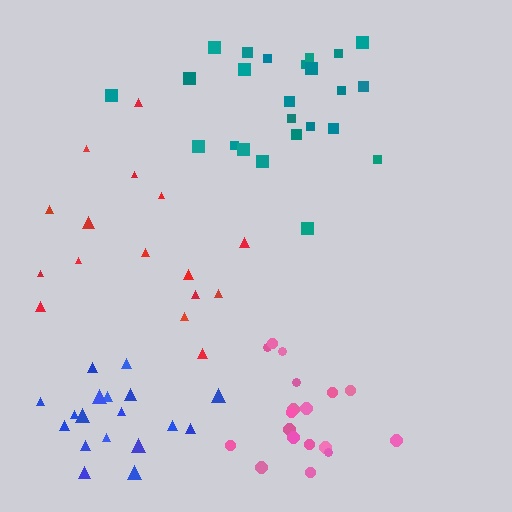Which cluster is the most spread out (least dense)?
Red.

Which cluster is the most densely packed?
Pink.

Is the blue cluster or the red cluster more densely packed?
Blue.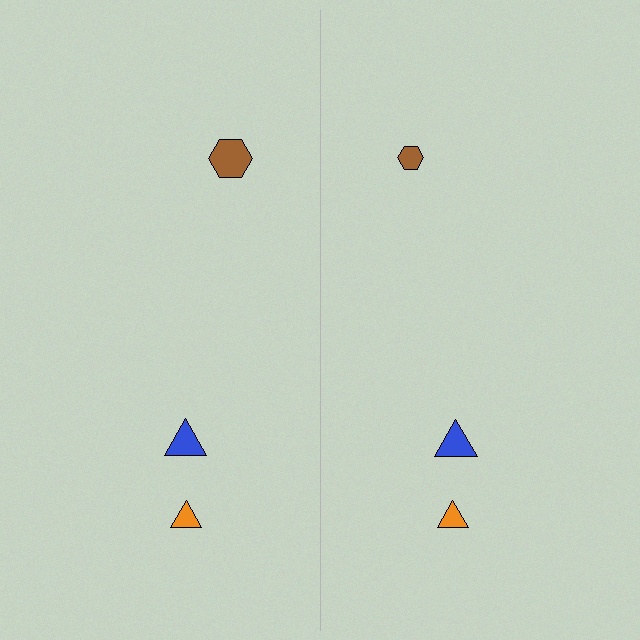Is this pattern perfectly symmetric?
No, the pattern is not perfectly symmetric. The brown hexagon on the right side has a different size than its mirror counterpart.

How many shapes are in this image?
There are 6 shapes in this image.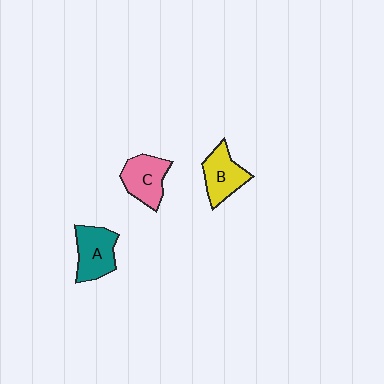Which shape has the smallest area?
Shape B (yellow).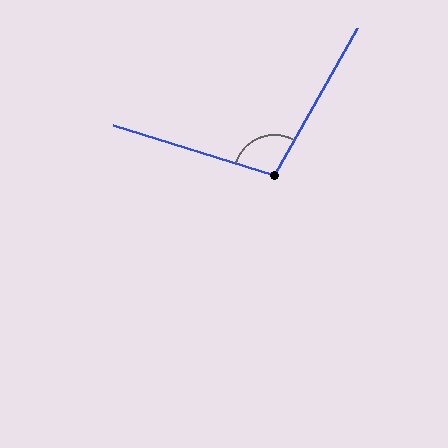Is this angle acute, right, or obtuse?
It is obtuse.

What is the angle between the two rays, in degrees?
Approximately 102 degrees.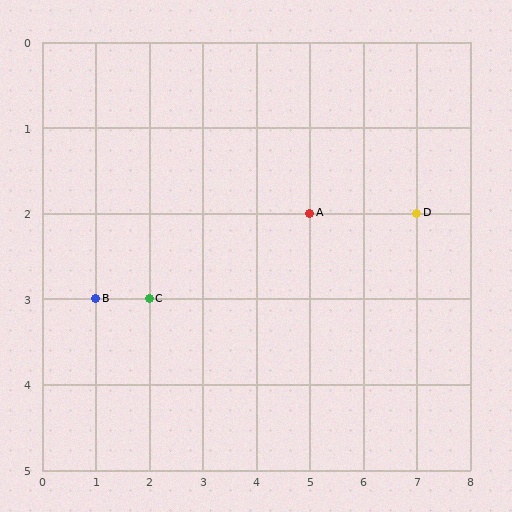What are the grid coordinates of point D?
Point D is at grid coordinates (7, 2).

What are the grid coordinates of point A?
Point A is at grid coordinates (5, 2).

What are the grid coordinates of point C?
Point C is at grid coordinates (2, 3).